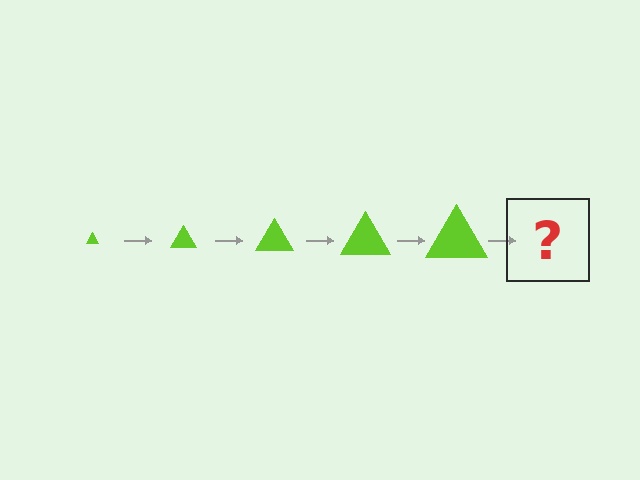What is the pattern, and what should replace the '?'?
The pattern is that the triangle gets progressively larger each step. The '?' should be a lime triangle, larger than the previous one.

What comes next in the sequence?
The next element should be a lime triangle, larger than the previous one.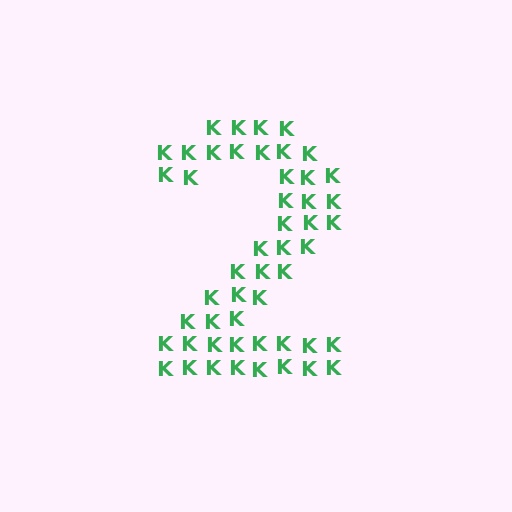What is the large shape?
The large shape is the digit 2.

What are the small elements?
The small elements are letter K's.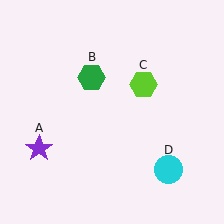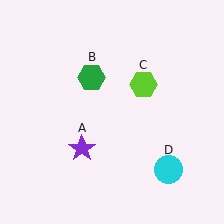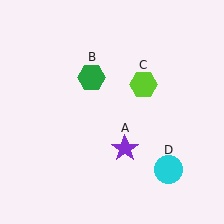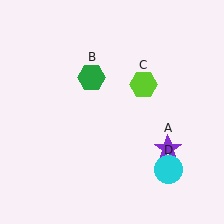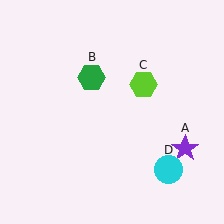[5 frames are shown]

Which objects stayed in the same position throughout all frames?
Green hexagon (object B) and lime hexagon (object C) and cyan circle (object D) remained stationary.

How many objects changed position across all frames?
1 object changed position: purple star (object A).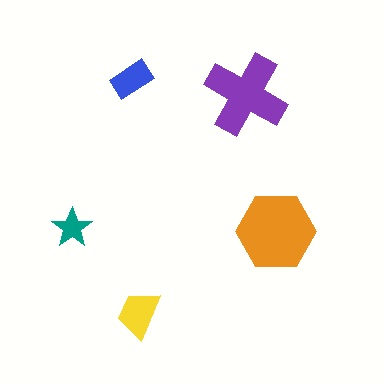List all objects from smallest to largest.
The teal star, the blue rectangle, the yellow trapezoid, the purple cross, the orange hexagon.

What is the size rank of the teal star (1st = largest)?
5th.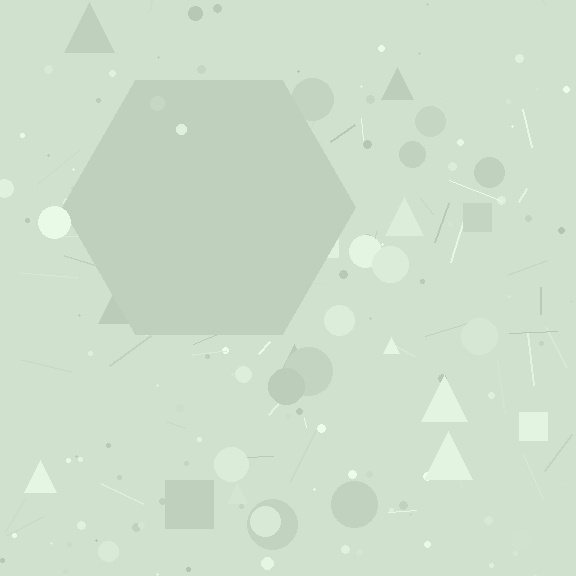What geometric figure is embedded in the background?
A hexagon is embedded in the background.